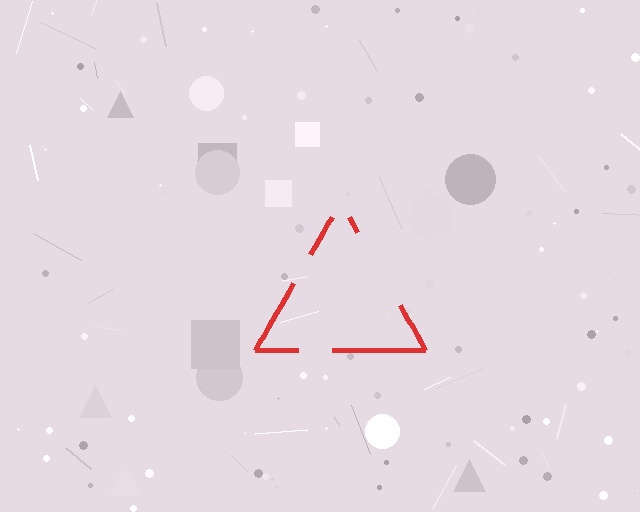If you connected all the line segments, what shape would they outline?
They would outline a triangle.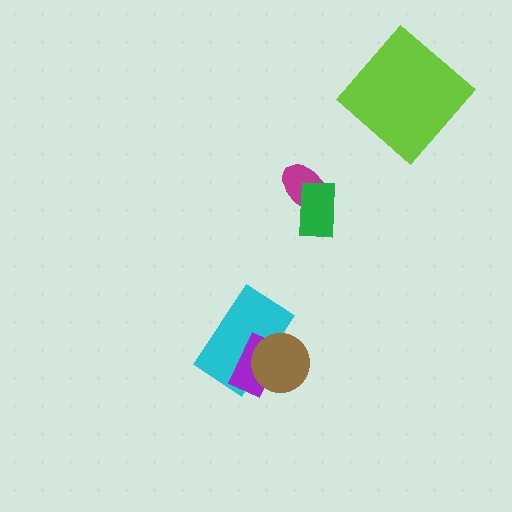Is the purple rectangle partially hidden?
Yes, it is partially covered by another shape.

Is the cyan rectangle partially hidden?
Yes, it is partially covered by another shape.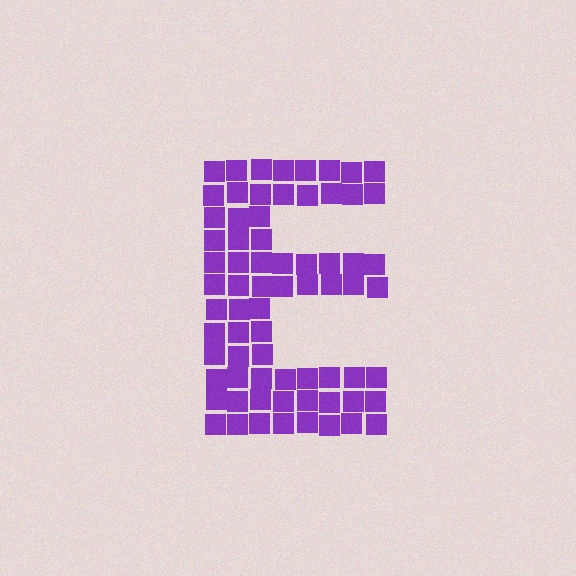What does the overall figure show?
The overall figure shows the letter E.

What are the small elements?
The small elements are squares.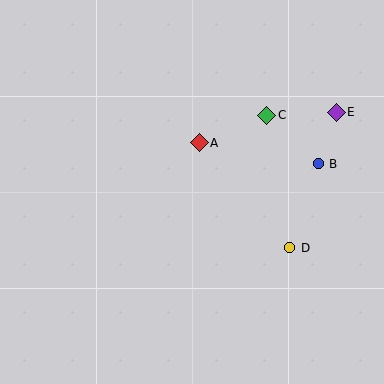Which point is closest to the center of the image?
Point A at (199, 143) is closest to the center.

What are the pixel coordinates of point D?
Point D is at (290, 248).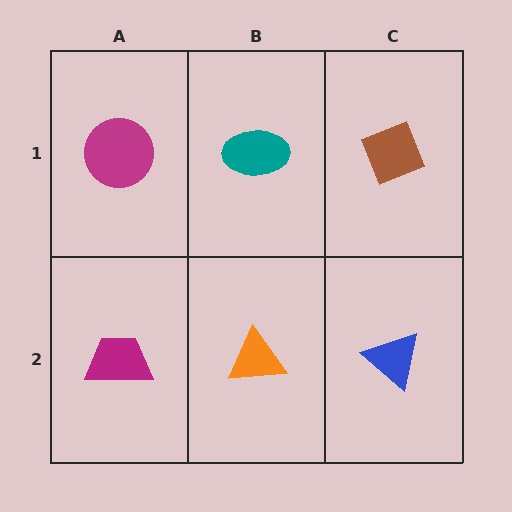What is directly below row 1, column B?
An orange triangle.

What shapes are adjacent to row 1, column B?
An orange triangle (row 2, column B), a magenta circle (row 1, column A), a brown diamond (row 1, column C).